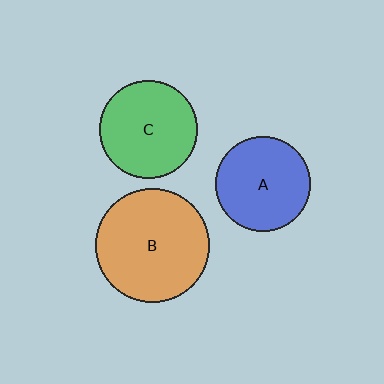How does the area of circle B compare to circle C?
Approximately 1.4 times.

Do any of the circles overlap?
No, none of the circles overlap.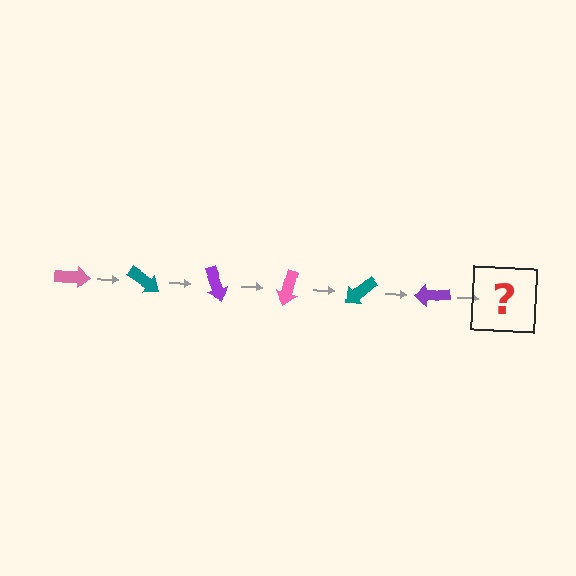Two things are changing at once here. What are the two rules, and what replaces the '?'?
The two rules are that it rotates 35 degrees each step and the color cycles through pink, teal, and purple. The '?' should be a pink arrow, rotated 210 degrees from the start.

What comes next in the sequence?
The next element should be a pink arrow, rotated 210 degrees from the start.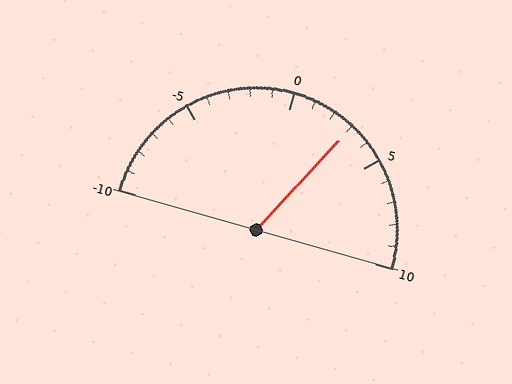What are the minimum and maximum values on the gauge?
The gauge ranges from -10 to 10.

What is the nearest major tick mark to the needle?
The nearest major tick mark is 5.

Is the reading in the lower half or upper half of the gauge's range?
The reading is in the upper half of the range (-10 to 10).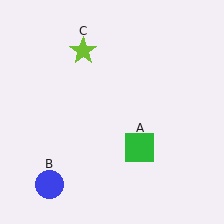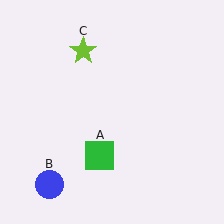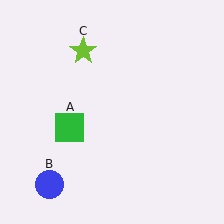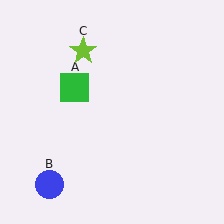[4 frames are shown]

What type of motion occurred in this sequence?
The green square (object A) rotated clockwise around the center of the scene.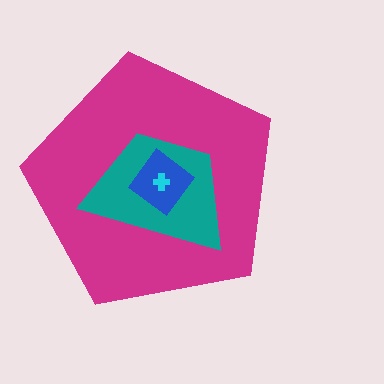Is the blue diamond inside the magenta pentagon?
Yes.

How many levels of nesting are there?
4.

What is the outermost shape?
The magenta pentagon.